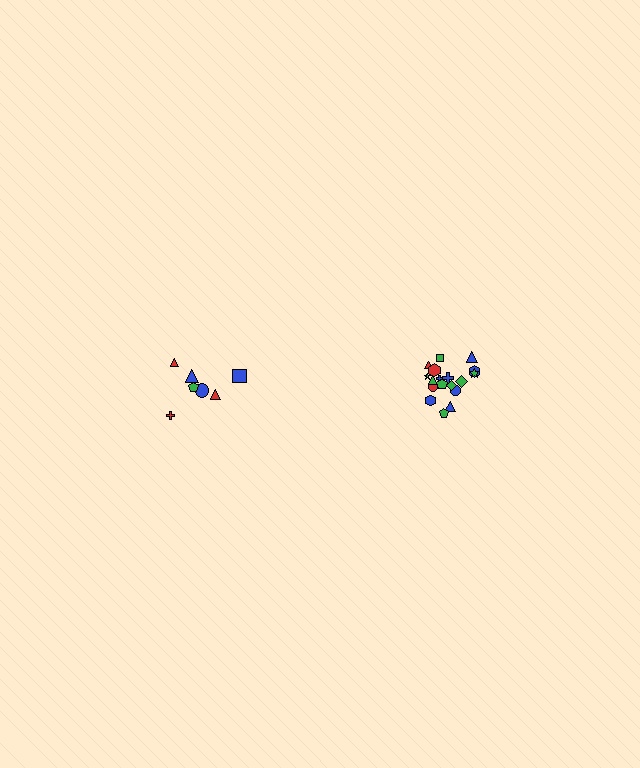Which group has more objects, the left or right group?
The right group.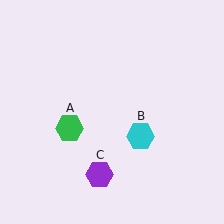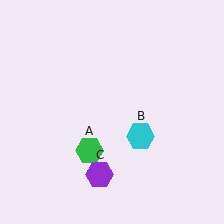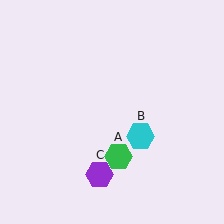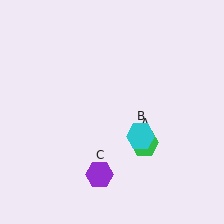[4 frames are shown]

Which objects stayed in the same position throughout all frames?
Cyan hexagon (object B) and purple hexagon (object C) remained stationary.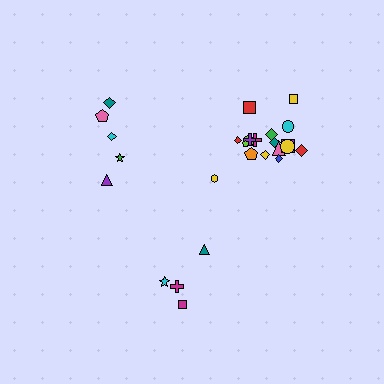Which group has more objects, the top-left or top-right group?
The top-right group.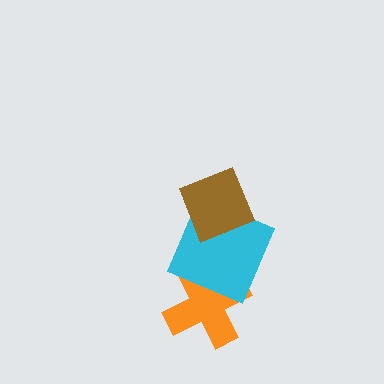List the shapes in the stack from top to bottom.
From top to bottom: the brown diamond, the cyan square, the orange cross.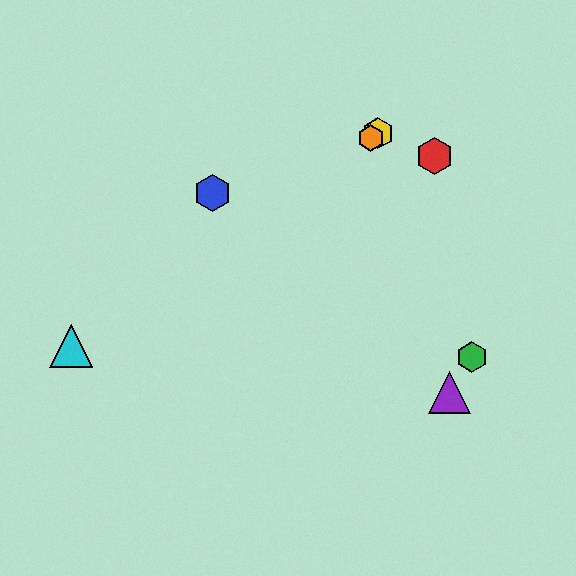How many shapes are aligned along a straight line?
3 shapes (the yellow hexagon, the orange hexagon, the cyan triangle) are aligned along a straight line.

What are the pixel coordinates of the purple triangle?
The purple triangle is at (449, 392).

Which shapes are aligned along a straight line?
The yellow hexagon, the orange hexagon, the cyan triangle are aligned along a straight line.